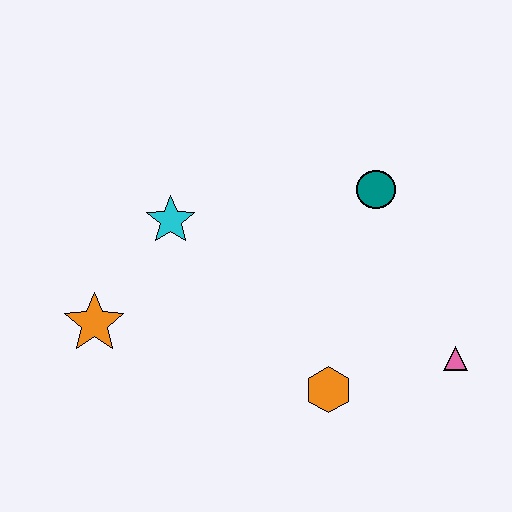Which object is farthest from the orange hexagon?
The orange star is farthest from the orange hexagon.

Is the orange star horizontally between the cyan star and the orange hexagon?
No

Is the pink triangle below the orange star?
Yes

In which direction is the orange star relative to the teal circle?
The orange star is to the left of the teal circle.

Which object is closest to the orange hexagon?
The pink triangle is closest to the orange hexagon.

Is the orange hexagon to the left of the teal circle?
Yes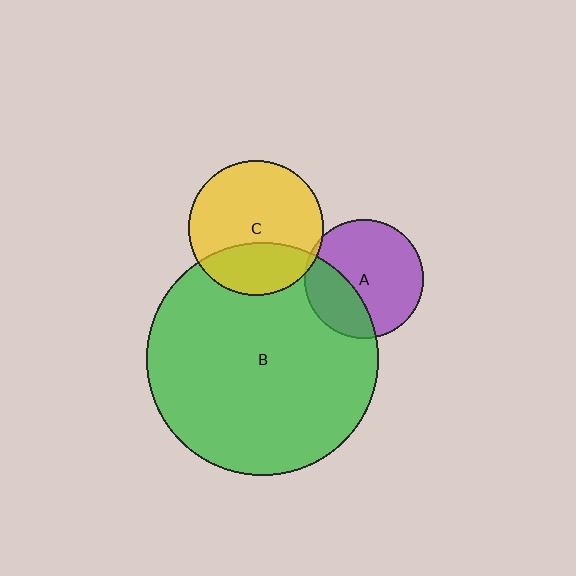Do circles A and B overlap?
Yes.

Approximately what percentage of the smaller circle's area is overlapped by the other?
Approximately 30%.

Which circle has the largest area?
Circle B (green).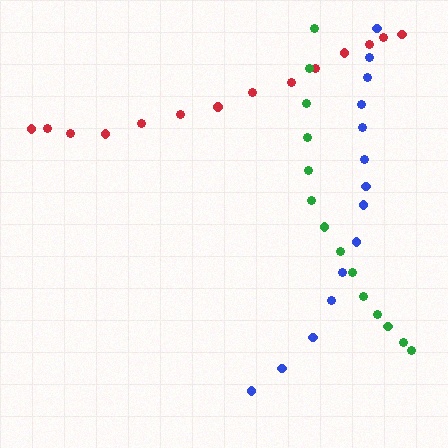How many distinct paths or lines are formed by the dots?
There are 3 distinct paths.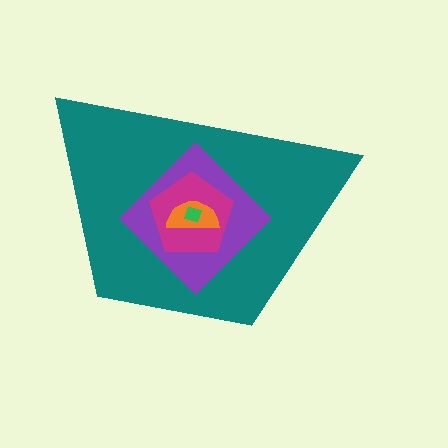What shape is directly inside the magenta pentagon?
The orange semicircle.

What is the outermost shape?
The teal trapezoid.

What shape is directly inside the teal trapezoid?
The purple diamond.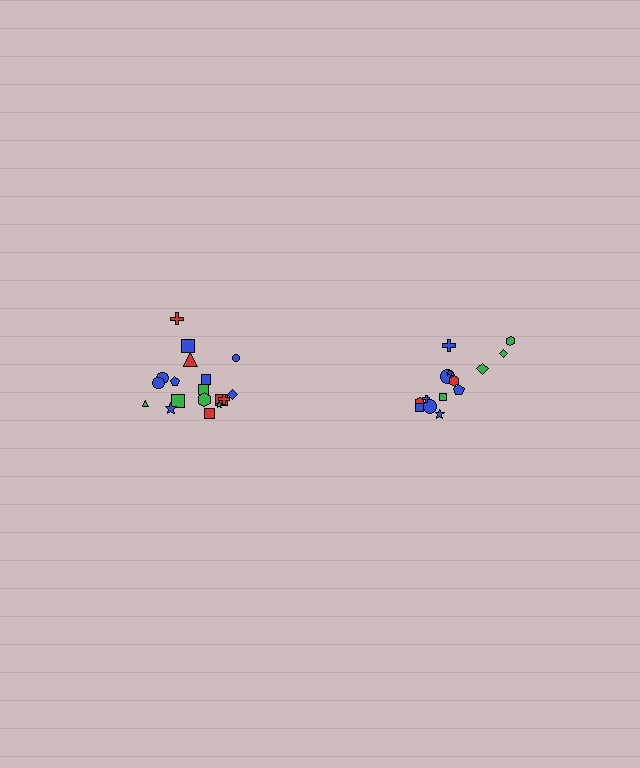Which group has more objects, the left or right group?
The left group.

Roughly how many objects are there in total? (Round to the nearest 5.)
Roughly 35 objects in total.